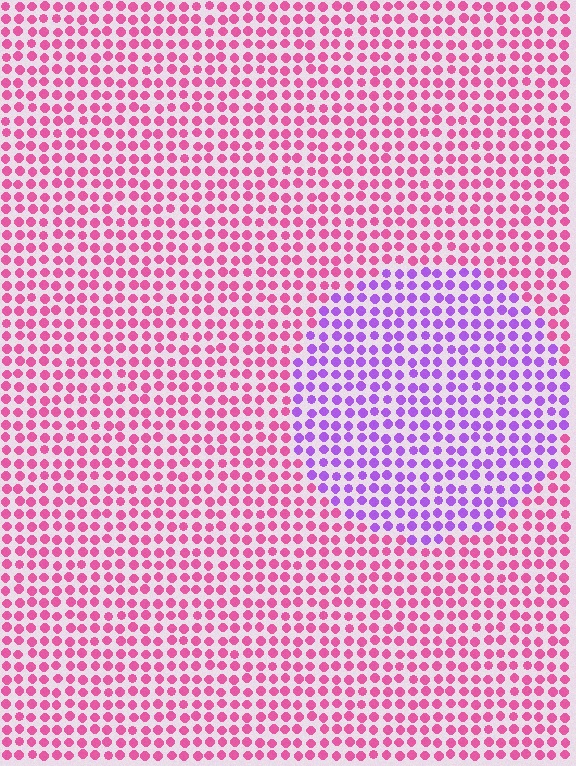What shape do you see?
I see a circle.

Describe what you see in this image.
The image is filled with small pink elements in a uniform arrangement. A circle-shaped region is visible where the elements are tinted to a slightly different hue, forming a subtle color boundary.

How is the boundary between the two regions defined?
The boundary is defined purely by a slight shift in hue (about 52 degrees). Spacing, size, and orientation are identical on both sides.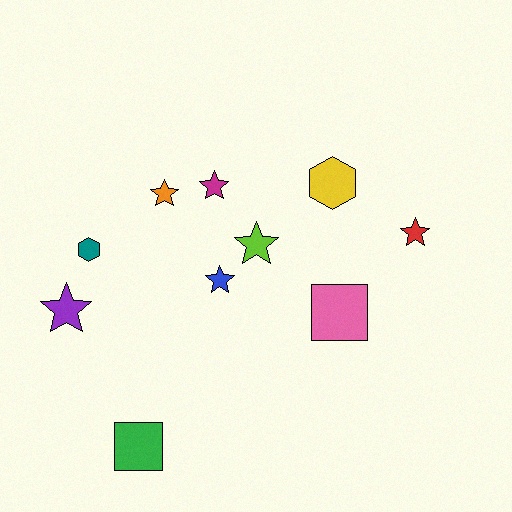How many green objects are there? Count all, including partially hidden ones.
There is 1 green object.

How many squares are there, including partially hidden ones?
There are 2 squares.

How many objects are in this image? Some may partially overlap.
There are 10 objects.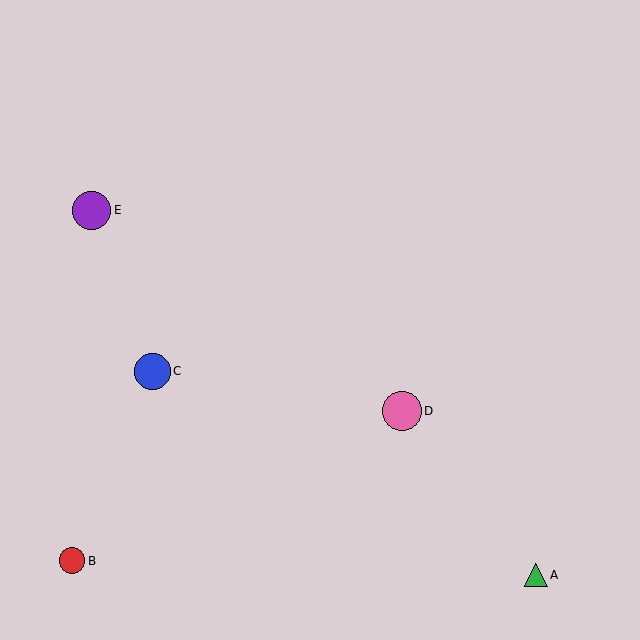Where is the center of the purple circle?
The center of the purple circle is at (92, 210).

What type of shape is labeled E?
Shape E is a purple circle.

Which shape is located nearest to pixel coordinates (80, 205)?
The purple circle (labeled E) at (92, 210) is nearest to that location.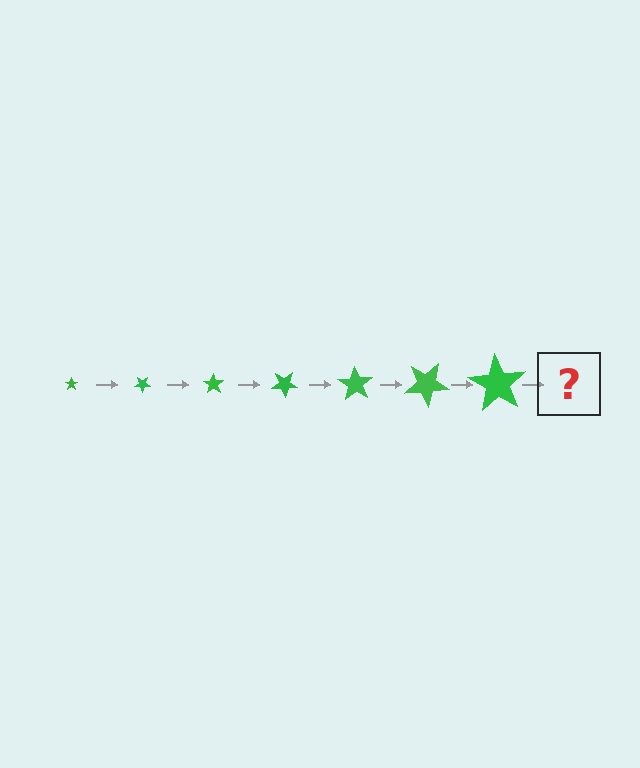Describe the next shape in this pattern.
It should be a star, larger than the previous one and rotated 245 degrees from the start.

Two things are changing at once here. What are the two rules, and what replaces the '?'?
The two rules are that the star grows larger each step and it rotates 35 degrees each step. The '?' should be a star, larger than the previous one and rotated 245 degrees from the start.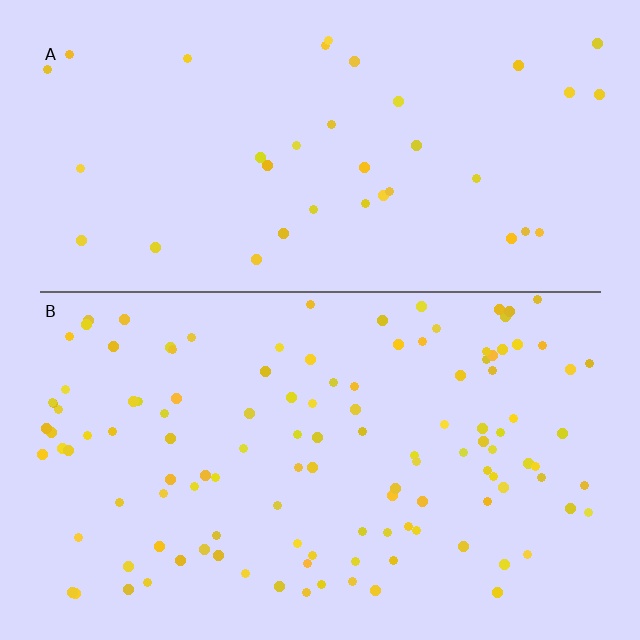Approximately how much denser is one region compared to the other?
Approximately 3.2× — region B over region A.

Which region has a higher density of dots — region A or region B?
B (the bottom).